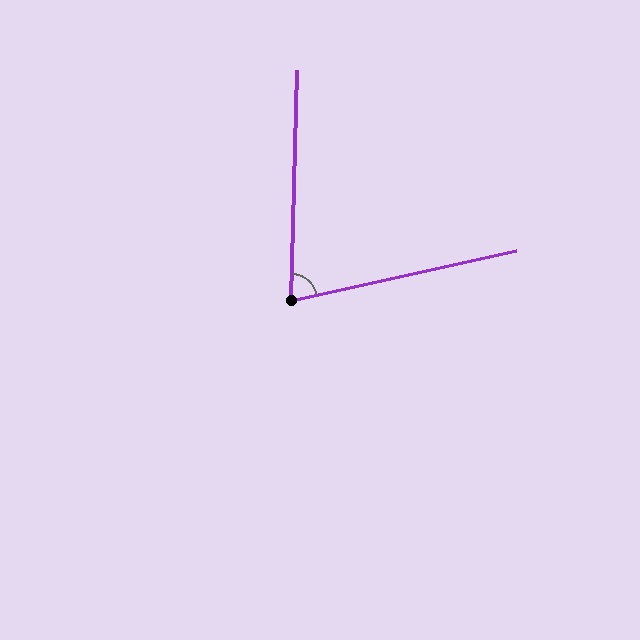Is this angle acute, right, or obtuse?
It is acute.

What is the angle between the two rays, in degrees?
Approximately 76 degrees.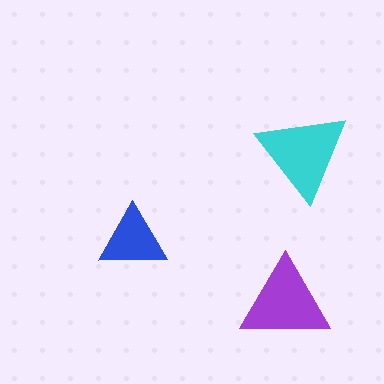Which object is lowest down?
The purple triangle is bottommost.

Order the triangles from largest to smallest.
the cyan one, the purple one, the blue one.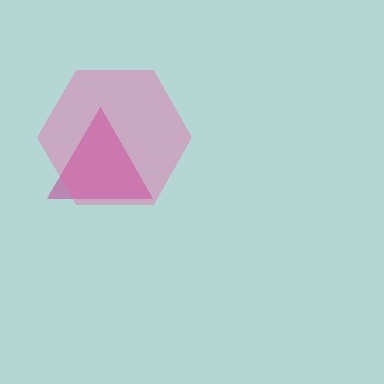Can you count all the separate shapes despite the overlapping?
Yes, there are 2 separate shapes.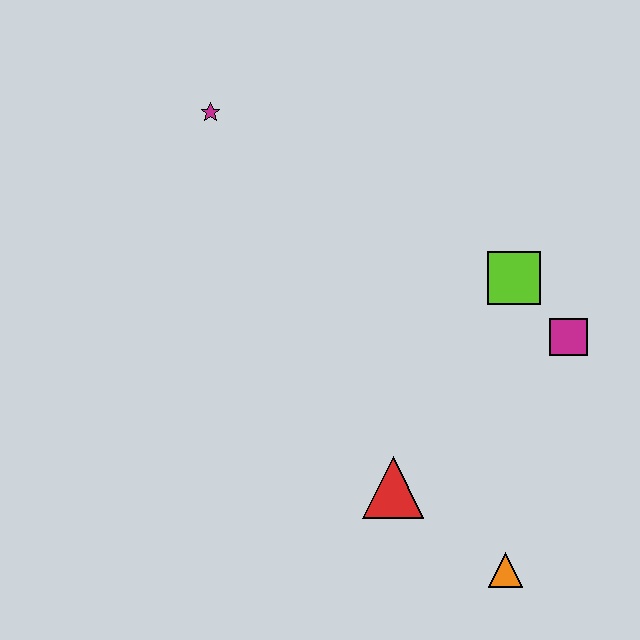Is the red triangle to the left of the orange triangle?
Yes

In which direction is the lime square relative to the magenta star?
The lime square is to the right of the magenta star.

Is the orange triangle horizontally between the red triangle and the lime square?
Yes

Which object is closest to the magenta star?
The lime square is closest to the magenta star.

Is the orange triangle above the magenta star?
No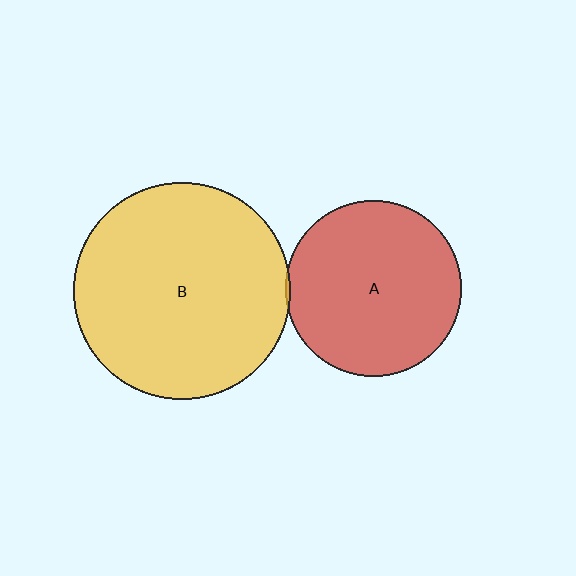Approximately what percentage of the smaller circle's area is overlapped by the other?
Approximately 5%.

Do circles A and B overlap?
Yes.